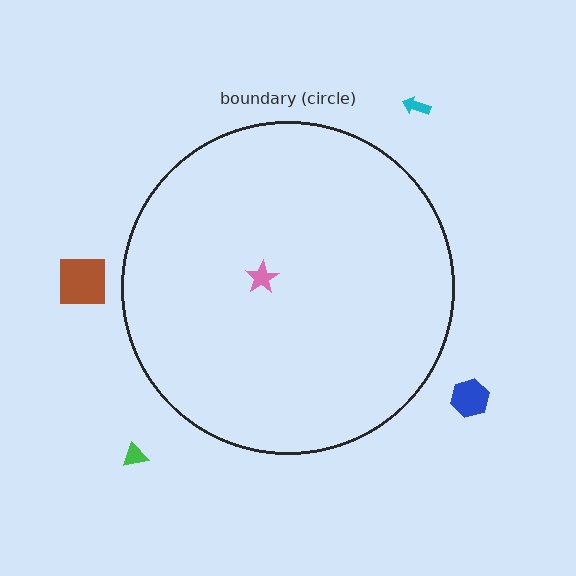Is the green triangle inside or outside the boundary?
Outside.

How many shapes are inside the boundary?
1 inside, 4 outside.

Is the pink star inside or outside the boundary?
Inside.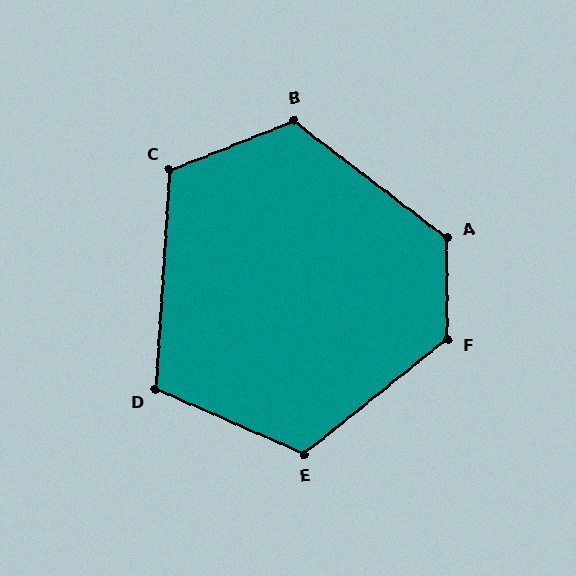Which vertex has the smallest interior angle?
D, at approximately 110 degrees.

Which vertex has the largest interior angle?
F, at approximately 129 degrees.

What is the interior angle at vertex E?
Approximately 118 degrees (obtuse).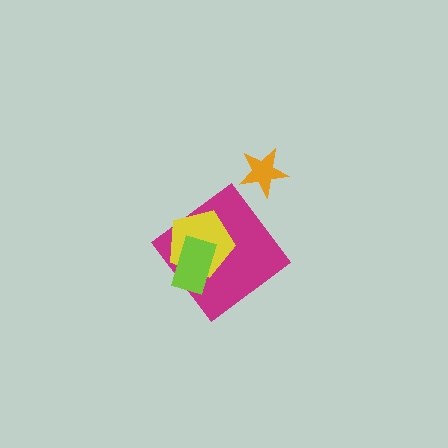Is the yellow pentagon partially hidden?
Yes, it is partially covered by another shape.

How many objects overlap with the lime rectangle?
2 objects overlap with the lime rectangle.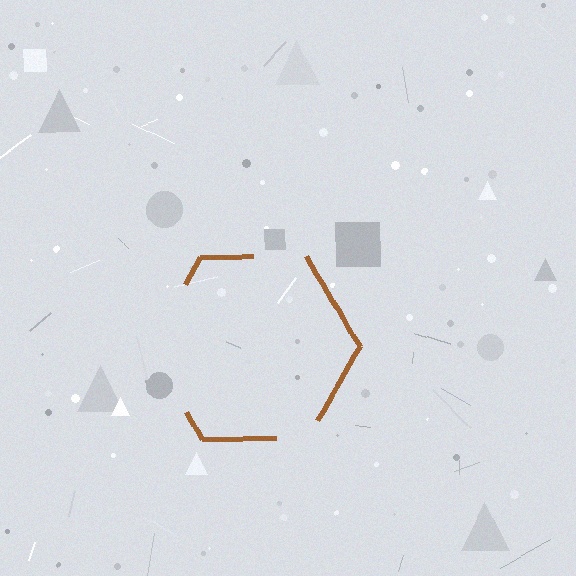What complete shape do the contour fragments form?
The contour fragments form a hexagon.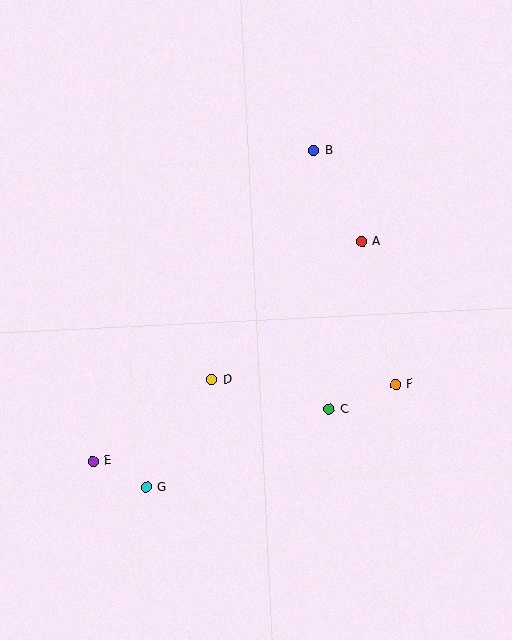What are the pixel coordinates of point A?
Point A is at (362, 242).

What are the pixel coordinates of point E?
Point E is at (93, 461).